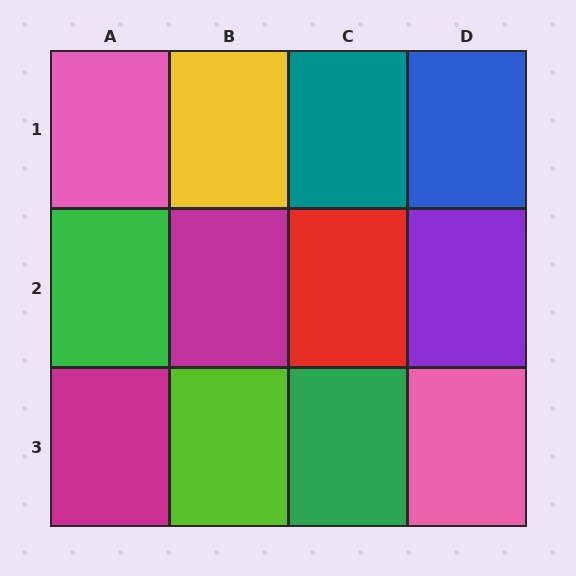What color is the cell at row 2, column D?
Purple.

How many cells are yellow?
1 cell is yellow.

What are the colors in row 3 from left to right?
Magenta, lime, green, pink.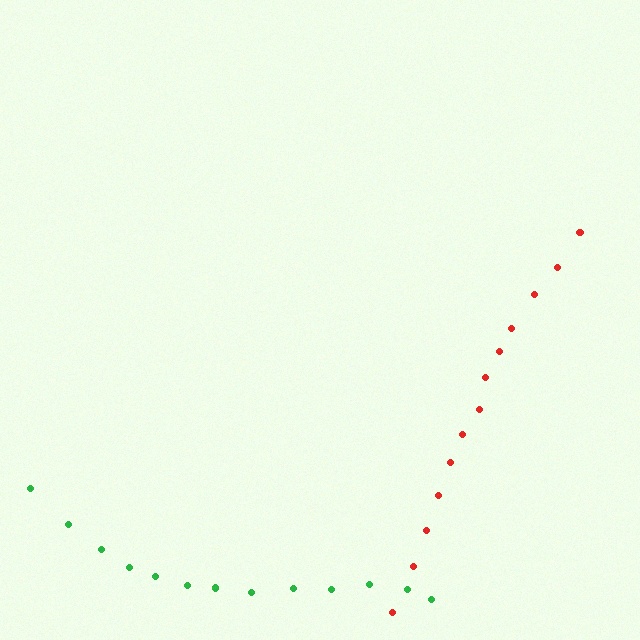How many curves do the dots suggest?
There are 2 distinct paths.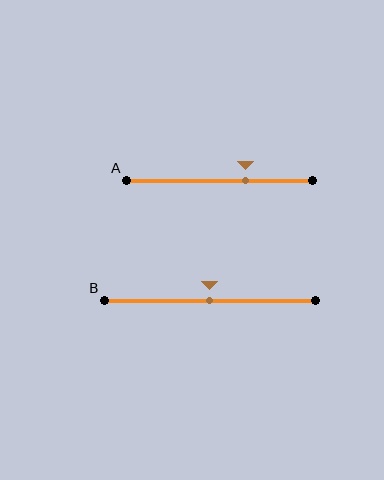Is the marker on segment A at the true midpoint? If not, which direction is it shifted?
No, the marker on segment A is shifted to the right by about 14% of the segment length.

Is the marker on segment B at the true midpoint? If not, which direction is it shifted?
Yes, the marker on segment B is at the true midpoint.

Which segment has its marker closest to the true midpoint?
Segment B has its marker closest to the true midpoint.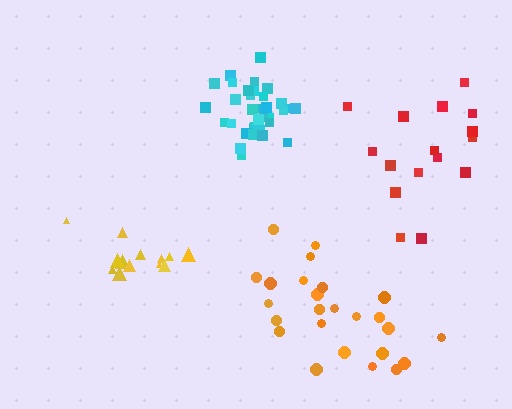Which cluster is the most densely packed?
Cyan.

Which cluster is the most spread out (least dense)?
Orange.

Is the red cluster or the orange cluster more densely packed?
Red.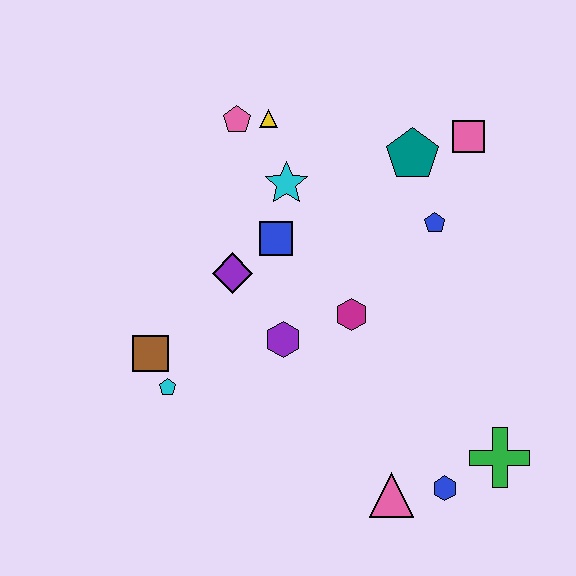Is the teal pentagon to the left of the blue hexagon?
Yes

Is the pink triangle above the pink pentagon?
No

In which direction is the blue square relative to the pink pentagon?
The blue square is below the pink pentagon.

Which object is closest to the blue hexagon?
The pink triangle is closest to the blue hexagon.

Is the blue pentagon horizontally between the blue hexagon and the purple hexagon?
Yes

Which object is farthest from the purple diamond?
The green cross is farthest from the purple diamond.